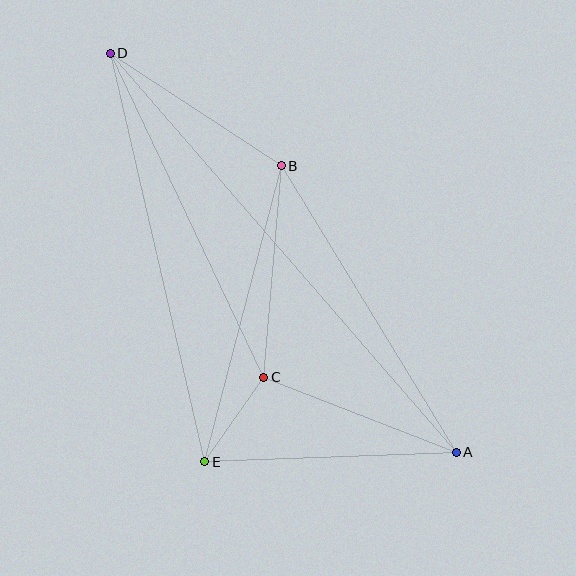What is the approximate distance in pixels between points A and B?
The distance between A and B is approximately 336 pixels.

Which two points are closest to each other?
Points C and E are closest to each other.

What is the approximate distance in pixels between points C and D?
The distance between C and D is approximately 359 pixels.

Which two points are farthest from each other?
Points A and D are farthest from each other.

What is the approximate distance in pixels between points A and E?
The distance between A and E is approximately 252 pixels.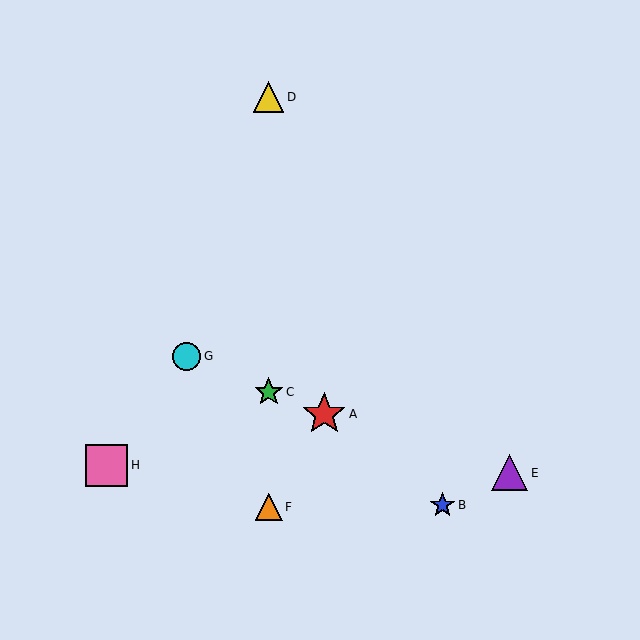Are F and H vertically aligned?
No, F is at x≈269 and H is at x≈107.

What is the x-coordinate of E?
Object E is at x≈510.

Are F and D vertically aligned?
Yes, both are at x≈269.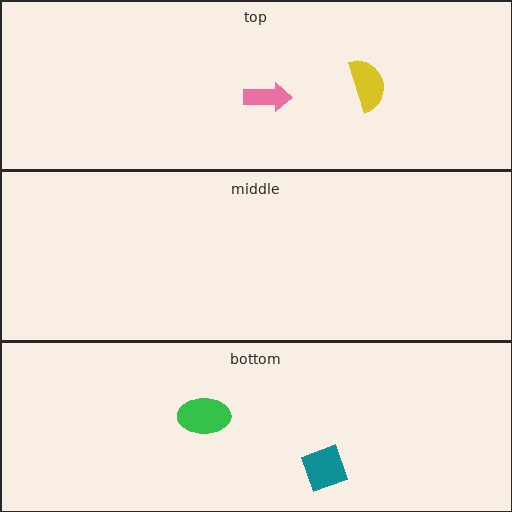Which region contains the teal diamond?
The bottom region.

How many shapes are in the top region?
2.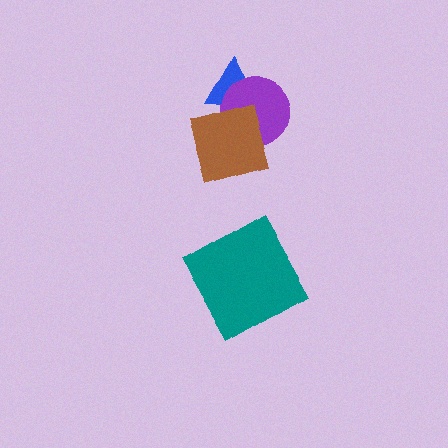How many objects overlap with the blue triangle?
2 objects overlap with the blue triangle.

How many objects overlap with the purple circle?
2 objects overlap with the purple circle.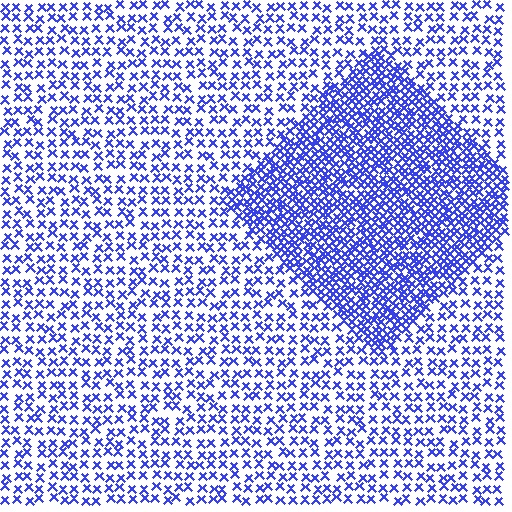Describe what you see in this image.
The image contains small blue elements arranged at two different densities. A diamond-shaped region is visible where the elements are more densely packed than the surrounding area.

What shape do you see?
I see a diamond.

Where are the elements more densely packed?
The elements are more densely packed inside the diamond boundary.